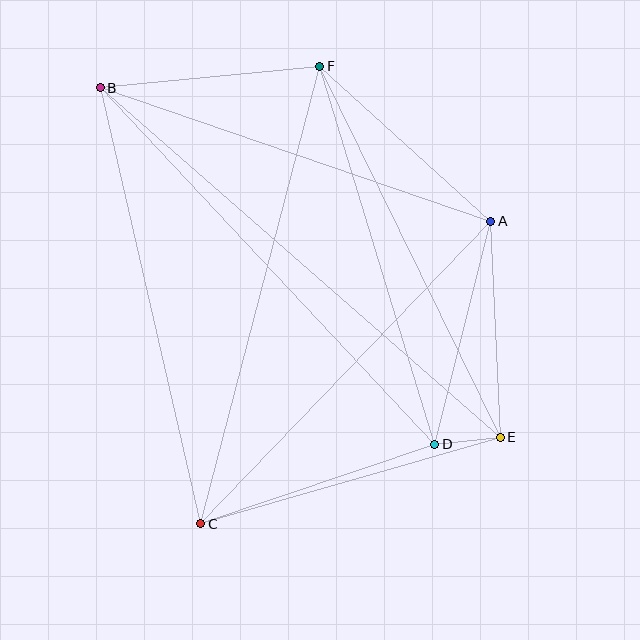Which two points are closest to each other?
Points D and E are closest to each other.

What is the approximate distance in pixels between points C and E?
The distance between C and E is approximately 312 pixels.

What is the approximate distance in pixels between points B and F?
The distance between B and F is approximately 221 pixels.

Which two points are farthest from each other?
Points B and E are farthest from each other.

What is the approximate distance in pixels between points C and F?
The distance between C and F is approximately 473 pixels.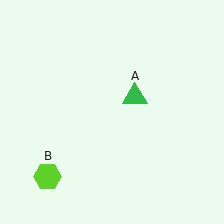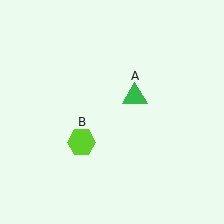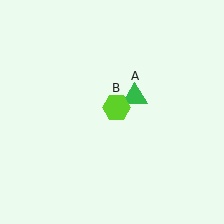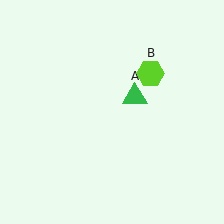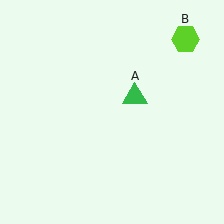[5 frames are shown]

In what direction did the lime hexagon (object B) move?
The lime hexagon (object B) moved up and to the right.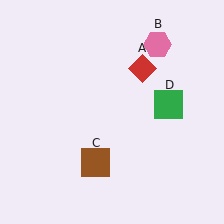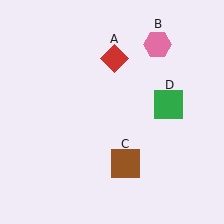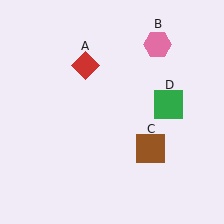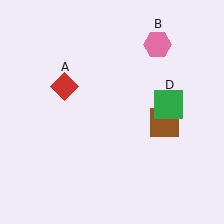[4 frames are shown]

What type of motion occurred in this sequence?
The red diamond (object A), brown square (object C) rotated counterclockwise around the center of the scene.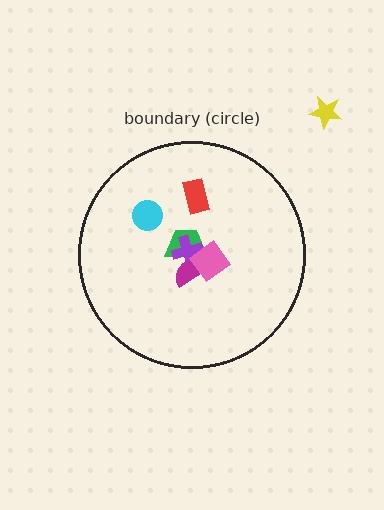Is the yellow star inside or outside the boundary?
Outside.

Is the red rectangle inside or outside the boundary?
Inside.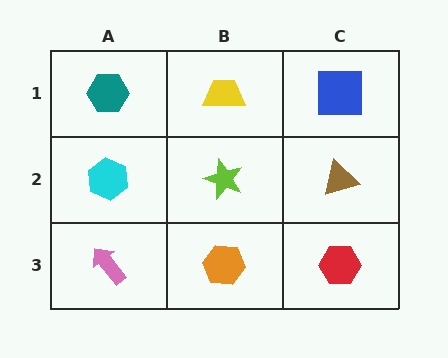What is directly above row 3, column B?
A lime star.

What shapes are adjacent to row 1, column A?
A cyan hexagon (row 2, column A), a yellow trapezoid (row 1, column B).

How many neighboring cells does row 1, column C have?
2.